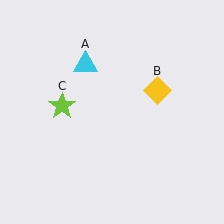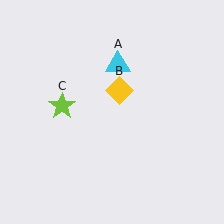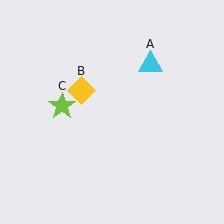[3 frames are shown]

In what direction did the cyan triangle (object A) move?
The cyan triangle (object A) moved right.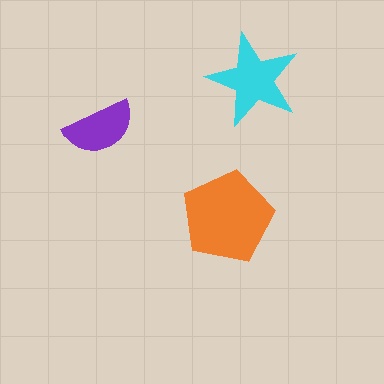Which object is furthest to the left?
The purple semicircle is leftmost.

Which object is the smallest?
The purple semicircle.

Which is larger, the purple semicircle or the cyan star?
The cyan star.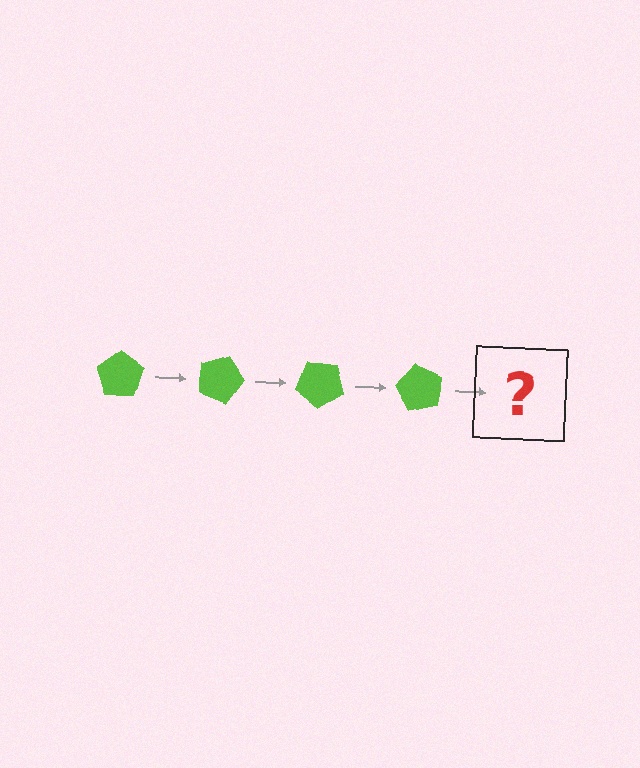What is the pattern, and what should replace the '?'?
The pattern is that the pentagon rotates 20 degrees each step. The '?' should be a lime pentagon rotated 80 degrees.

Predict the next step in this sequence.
The next step is a lime pentagon rotated 80 degrees.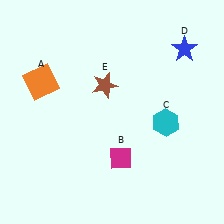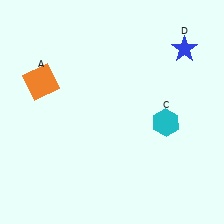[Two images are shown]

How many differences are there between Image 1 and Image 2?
There are 2 differences between the two images.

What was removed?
The brown star (E), the magenta diamond (B) were removed in Image 2.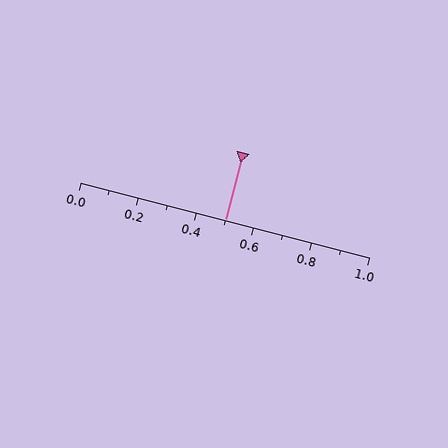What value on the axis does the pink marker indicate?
The marker indicates approximately 0.5.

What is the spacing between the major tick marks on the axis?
The major ticks are spaced 0.2 apart.